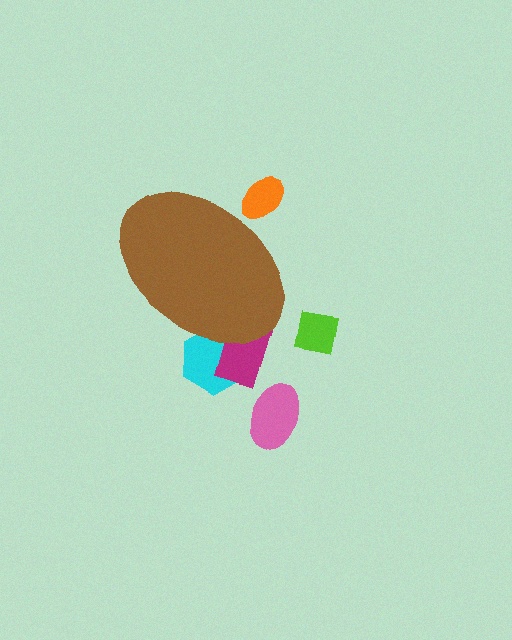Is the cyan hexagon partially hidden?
Yes, the cyan hexagon is partially hidden behind the brown ellipse.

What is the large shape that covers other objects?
A brown ellipse.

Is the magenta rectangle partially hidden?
Yes, the magenta rectangle is partially hidden behind the brown ellipse.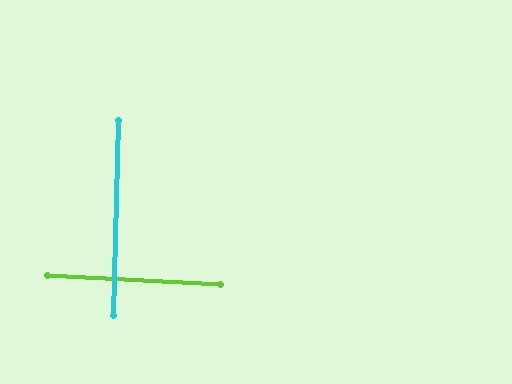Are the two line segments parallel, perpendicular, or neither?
Perpendicular — they meet at approximately 88°.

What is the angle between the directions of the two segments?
Approximately 88 degrees.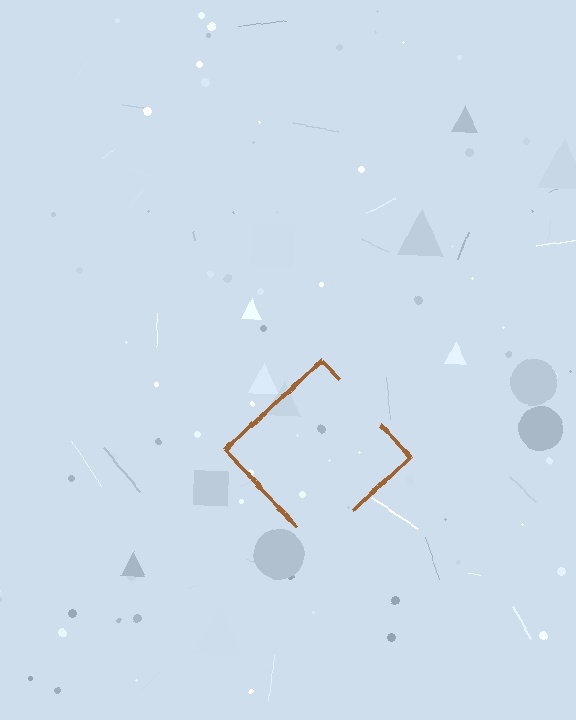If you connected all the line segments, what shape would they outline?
They would outline a diamond.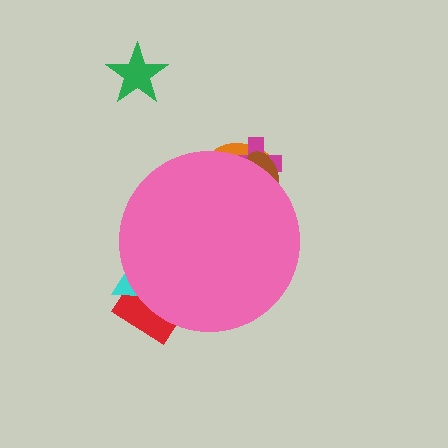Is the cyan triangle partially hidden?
Yes, the cyan triangle is partially hidden behind the pink circle.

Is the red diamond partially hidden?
Yes, the red diamond is partially hidden behind the pink circle.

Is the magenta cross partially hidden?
Yes, the magenta cross is partially hidden behind the pink circle.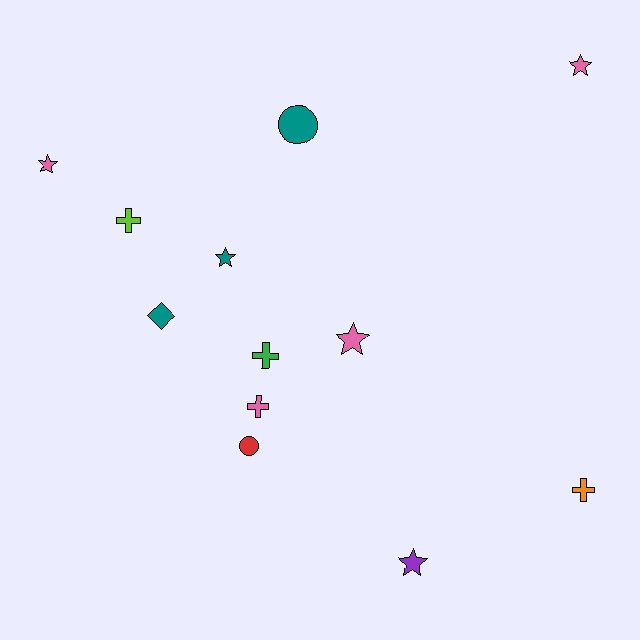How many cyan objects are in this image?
There are no cyan objects.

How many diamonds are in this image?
There is 1 diamond.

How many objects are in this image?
There are 12 objects.